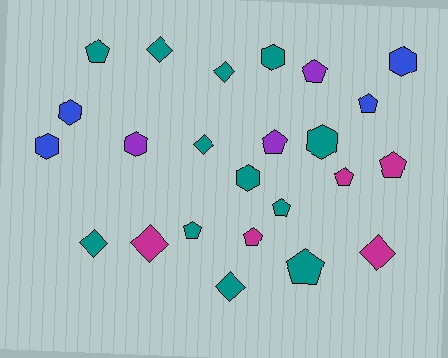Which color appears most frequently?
Teal, with 12 objects.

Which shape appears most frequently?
Pentagon, with 10 objects.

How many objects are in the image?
There are 24 objects.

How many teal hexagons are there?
There are 3 teal hexagons.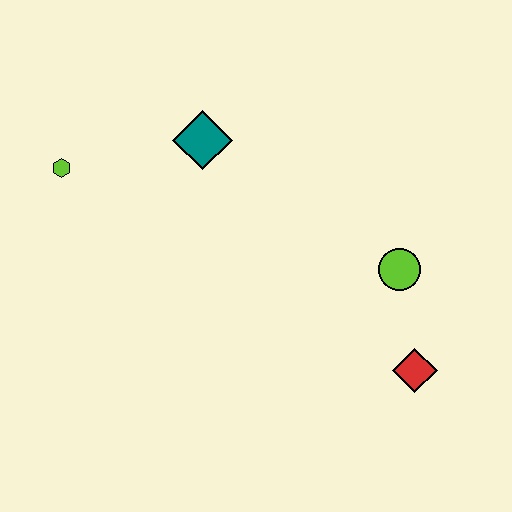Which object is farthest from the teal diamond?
The red diamond is farthest from the teal diamond.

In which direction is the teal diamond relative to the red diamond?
The teal diamond is above the red diamond.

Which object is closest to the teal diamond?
The lime hexagon is closest to the teal diamond.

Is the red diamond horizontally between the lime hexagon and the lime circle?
No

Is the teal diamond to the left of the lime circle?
Yes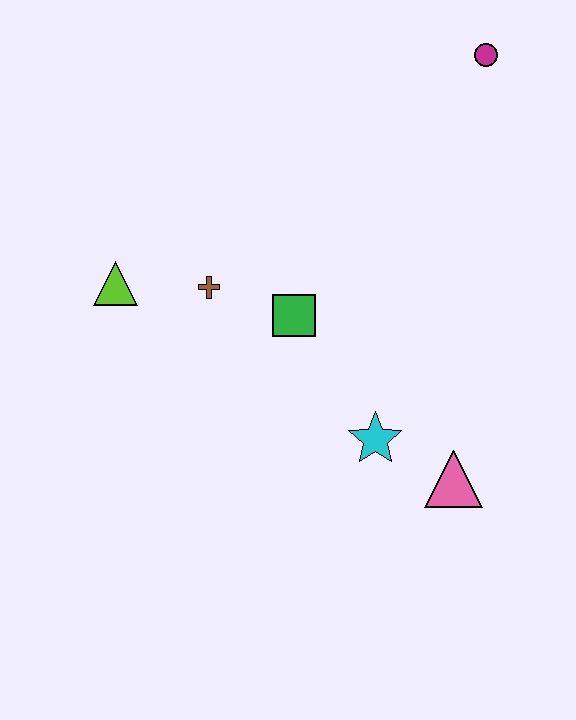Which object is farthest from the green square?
The magenta circle is farthest from the green square.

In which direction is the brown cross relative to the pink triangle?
The brown cross is to the left of the pink triangle.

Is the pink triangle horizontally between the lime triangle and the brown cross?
No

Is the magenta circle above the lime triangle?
Yes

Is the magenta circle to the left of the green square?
No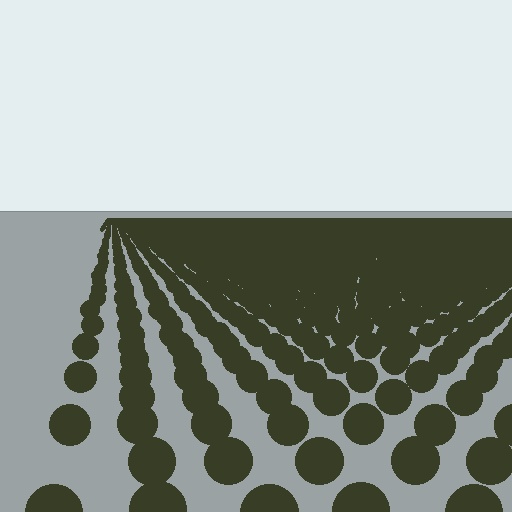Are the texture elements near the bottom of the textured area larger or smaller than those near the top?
Larger. Near the bottom, elements are closer to the viewer and appear at a bigger on-screen size.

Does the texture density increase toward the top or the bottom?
Density increases toward the top.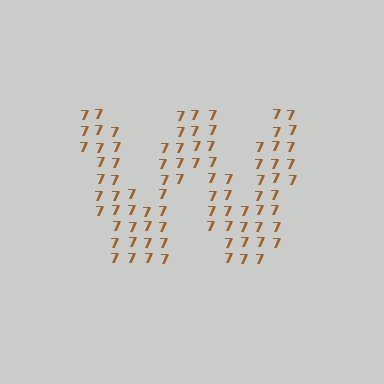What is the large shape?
The large shape is the letter W.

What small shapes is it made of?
It is made of small digit 7's.